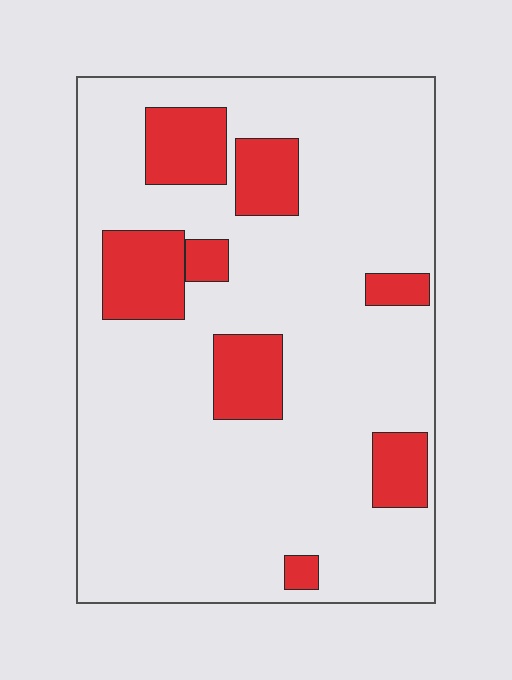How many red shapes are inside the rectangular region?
8.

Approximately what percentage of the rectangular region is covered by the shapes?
Approximately 20%.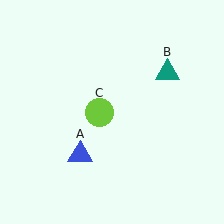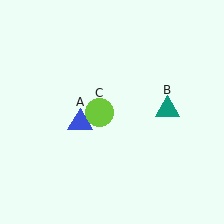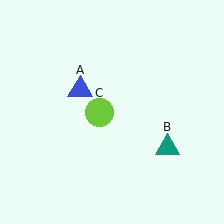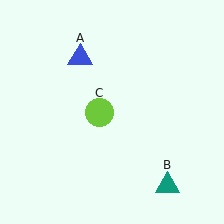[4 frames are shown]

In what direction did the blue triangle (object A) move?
The blue triangle (object A) moved up.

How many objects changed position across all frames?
2 objects changed position: blue triangle (object A), teal triangle (object B).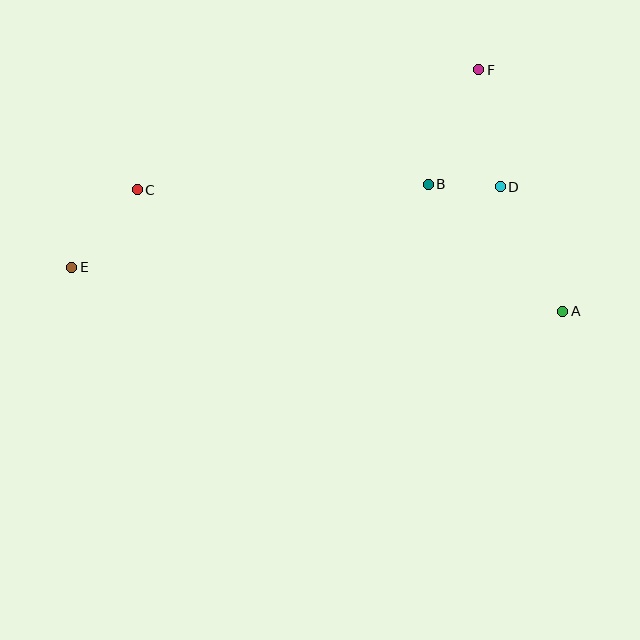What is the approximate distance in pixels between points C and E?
The distance between C and E is approximately 102 pixels.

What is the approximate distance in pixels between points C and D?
The distance between C and D is approximately 363 pixels.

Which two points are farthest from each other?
Points A and E are farthest from each other.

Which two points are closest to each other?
Points B and D are closest to each other.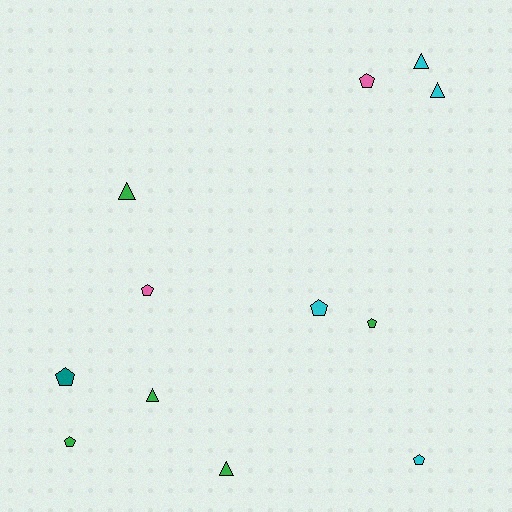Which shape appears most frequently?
Pentagon, with 7 objects.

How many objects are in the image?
There are 12 objects.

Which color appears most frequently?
Green, with 5 objects.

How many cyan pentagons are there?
There are 2 cyan pentagons.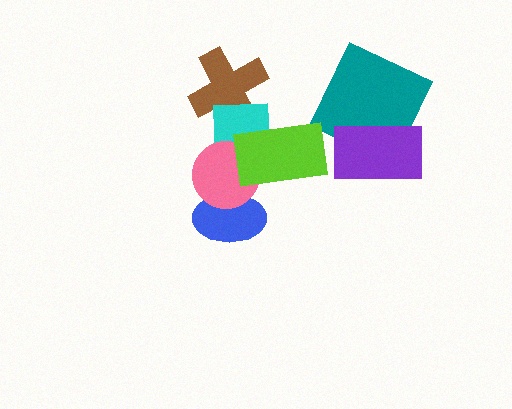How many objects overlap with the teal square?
1 object overlaps with the teal square.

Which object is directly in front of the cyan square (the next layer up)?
The pink circle is directly in front of the cyan square.